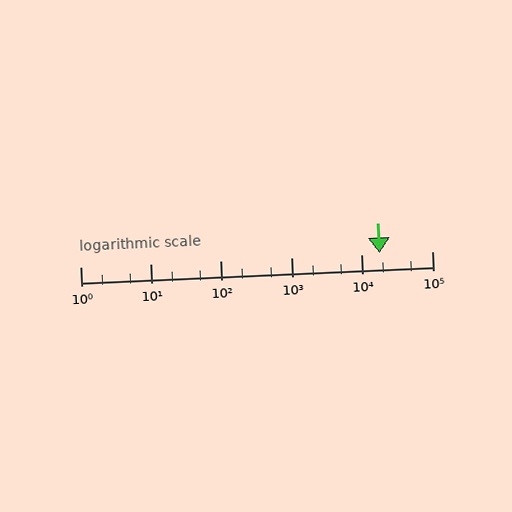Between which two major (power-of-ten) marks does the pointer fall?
The pointer is between 10000 and 100000.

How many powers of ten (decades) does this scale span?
The scale spans 5 decades, from 1 to 100000.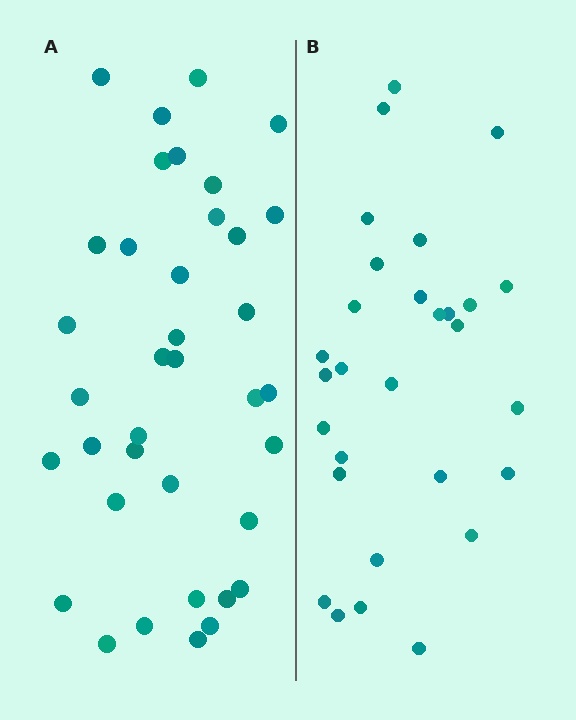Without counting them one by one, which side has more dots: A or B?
Region A (the left region) has more dots.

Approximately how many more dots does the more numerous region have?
Region A has roughly 8 or so more dots than region B.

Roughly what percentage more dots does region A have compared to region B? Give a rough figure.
About 30% more.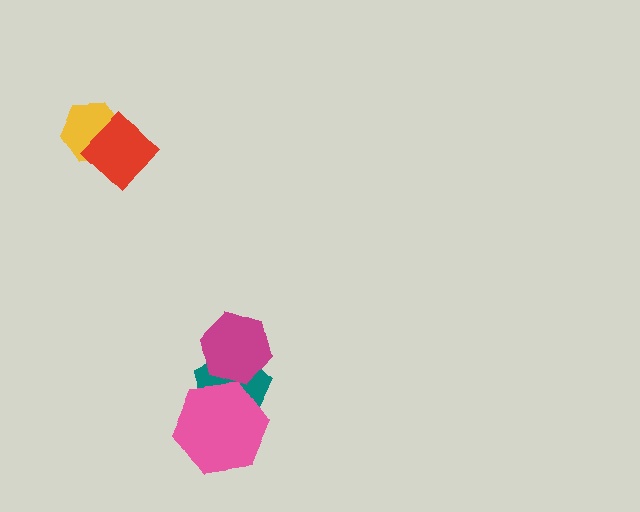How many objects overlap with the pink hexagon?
1 object overlaps with the pink hexagon.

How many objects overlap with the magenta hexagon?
1 object overlaps with the magenta hexagon.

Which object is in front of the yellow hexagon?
The red diamond is in front of the yellow hexagon.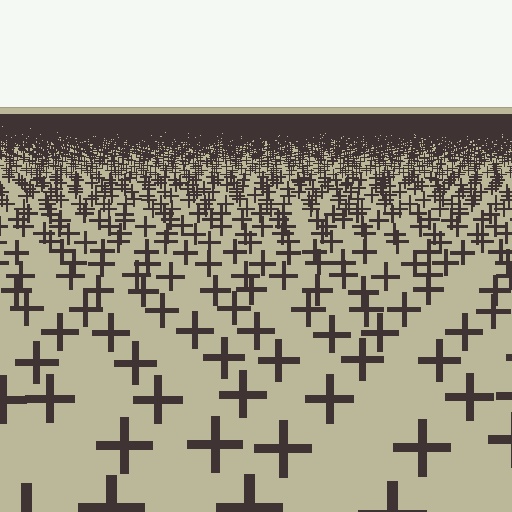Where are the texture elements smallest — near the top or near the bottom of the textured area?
Near the top.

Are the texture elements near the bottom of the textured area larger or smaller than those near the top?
Larger. Near the bottom, elements are closer to the viewer and appear at a bigger on-screen size.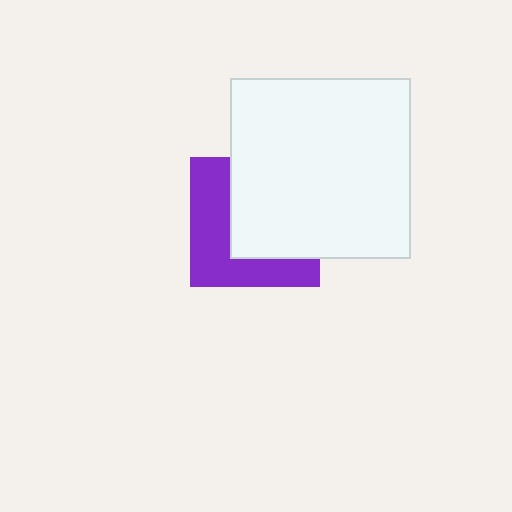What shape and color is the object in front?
The object in front is a white square.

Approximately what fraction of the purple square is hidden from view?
Roughly 54% of the purple square is hidden behind the white square.